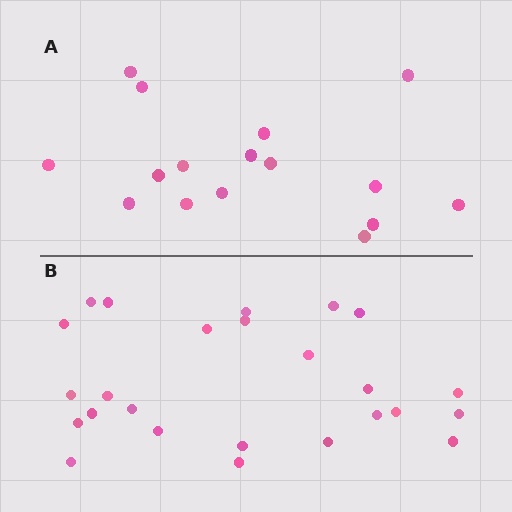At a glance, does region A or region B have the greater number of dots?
Region B (the bottom region) has more dots.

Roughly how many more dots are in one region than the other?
Region B has roughly 8 or so more dots than region A.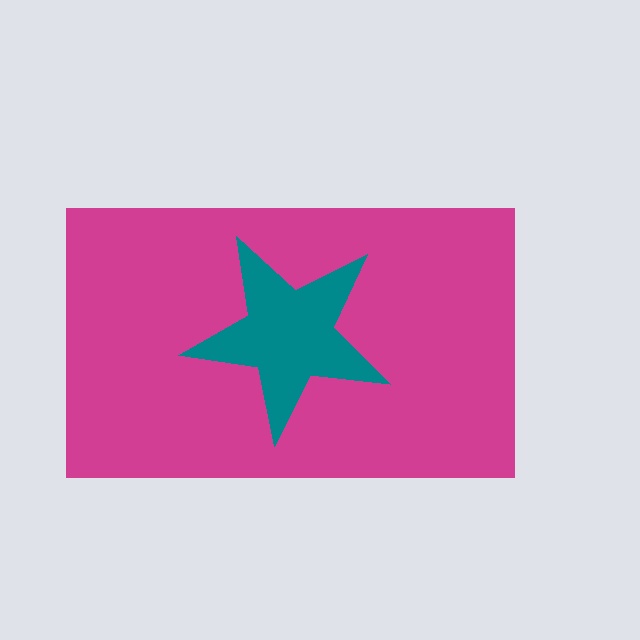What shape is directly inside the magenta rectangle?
The teal star.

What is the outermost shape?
The magenta rectangle.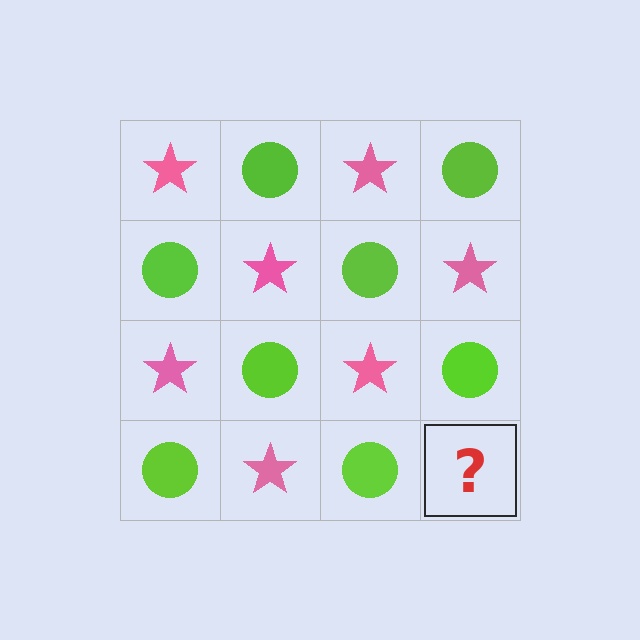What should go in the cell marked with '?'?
The missing cell should contain a pink star.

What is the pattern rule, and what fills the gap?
The rule is that it alternates pink star and lime circle in a checkerboard pattern. The gap should be filled with a pink star.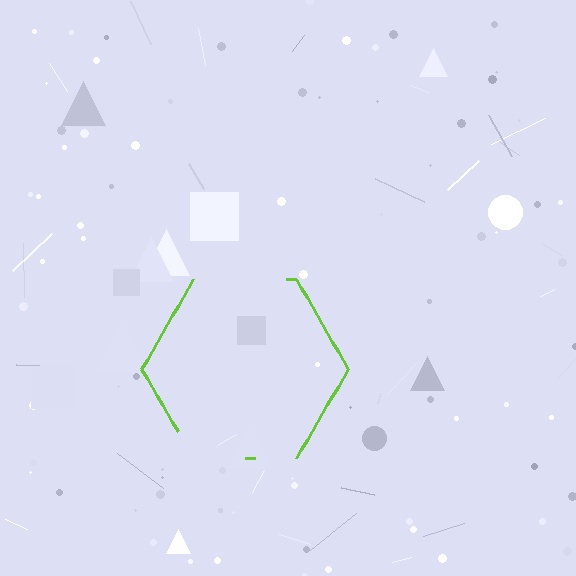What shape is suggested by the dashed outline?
The dashed outline suggests a hexagon.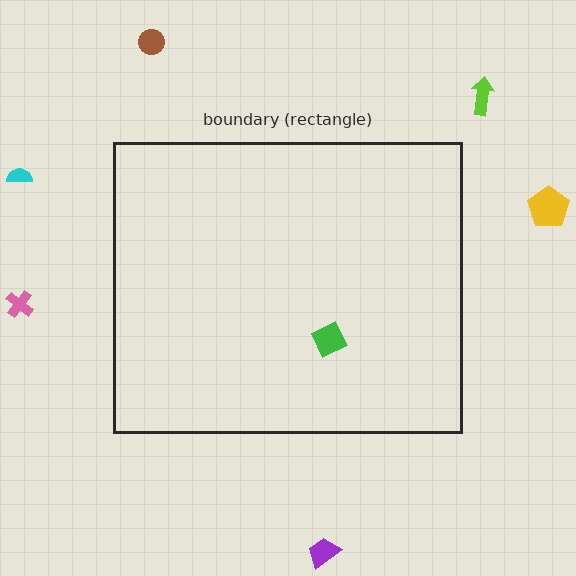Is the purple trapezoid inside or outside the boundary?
Outside.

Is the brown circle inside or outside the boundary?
Outside.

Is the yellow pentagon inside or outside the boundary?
Outside.